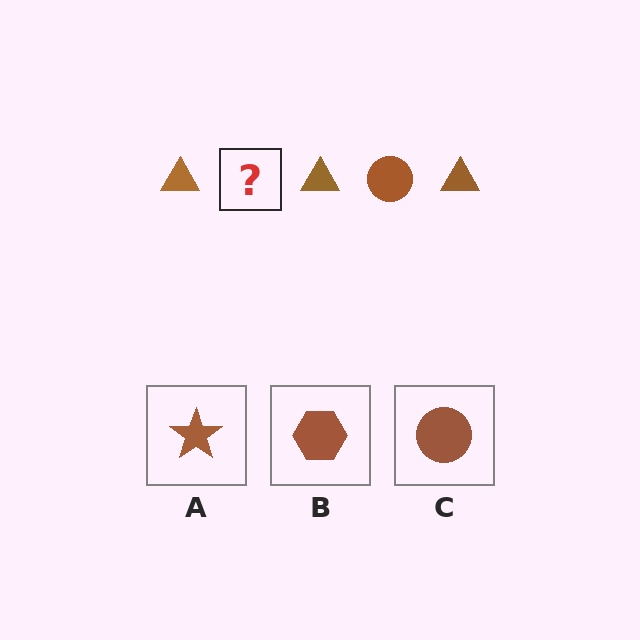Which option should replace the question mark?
Option C.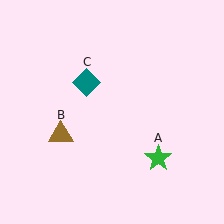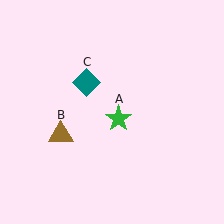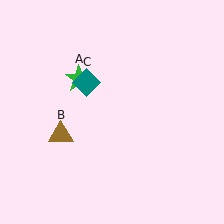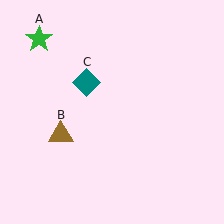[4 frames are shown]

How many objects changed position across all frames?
1 object changed position: green star (object A).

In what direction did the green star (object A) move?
The green star (object A) moved up and to the left.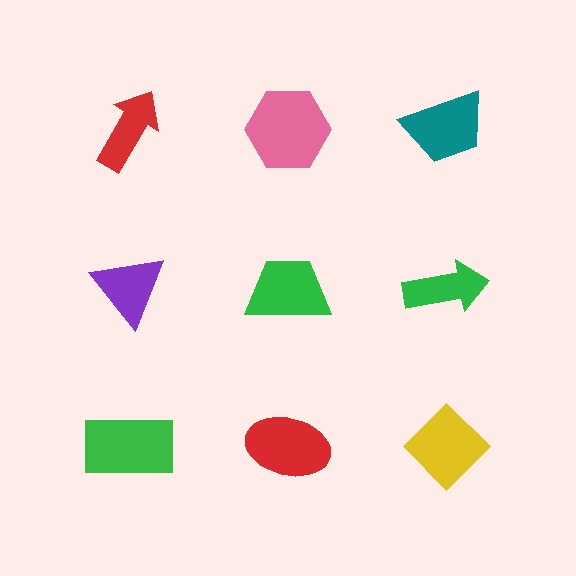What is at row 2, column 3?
A green arrow.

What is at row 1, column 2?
A pink hexagon.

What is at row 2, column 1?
A purple triangle.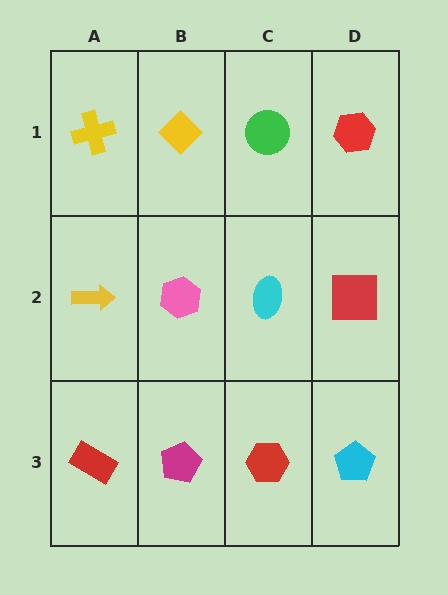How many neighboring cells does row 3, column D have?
2.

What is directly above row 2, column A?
A yellow cross.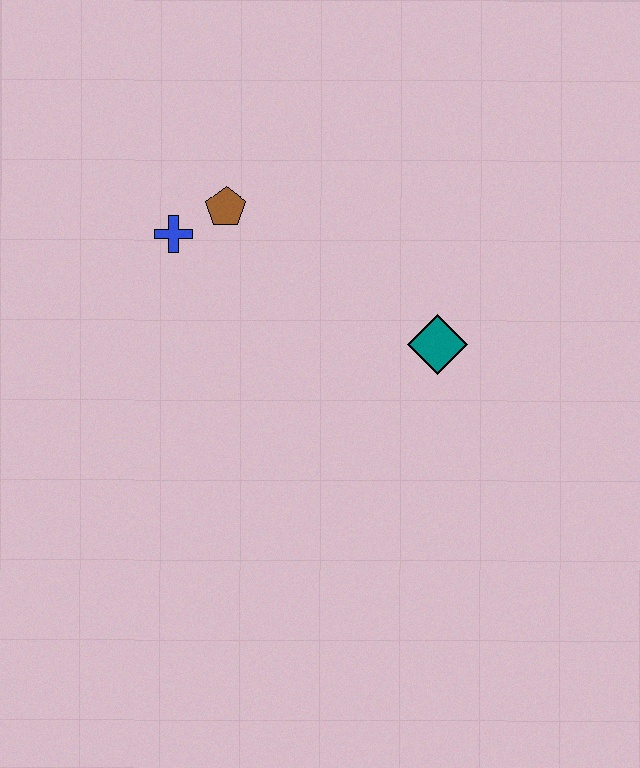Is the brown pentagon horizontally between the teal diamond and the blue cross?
Yes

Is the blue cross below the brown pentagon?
Yes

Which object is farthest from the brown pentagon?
The teal diamond is farthest from the brown pentagon.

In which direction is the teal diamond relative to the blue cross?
The teal diamond is to the right of the blue cross.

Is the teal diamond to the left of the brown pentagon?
No